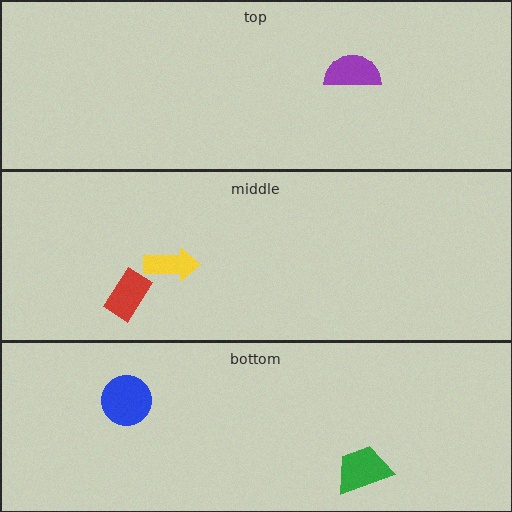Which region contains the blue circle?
The bottom region.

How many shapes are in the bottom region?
2.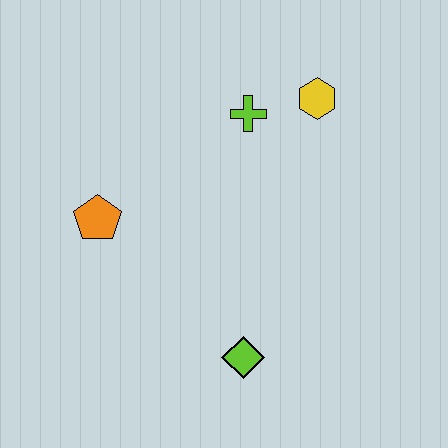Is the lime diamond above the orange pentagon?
No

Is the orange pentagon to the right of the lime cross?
No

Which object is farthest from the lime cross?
The lime diamond is farthest from the lime cross.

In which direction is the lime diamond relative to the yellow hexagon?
The lime diamond is below the yellow hexagon.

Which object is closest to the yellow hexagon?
The lime cross is closest to the yellow hexagon.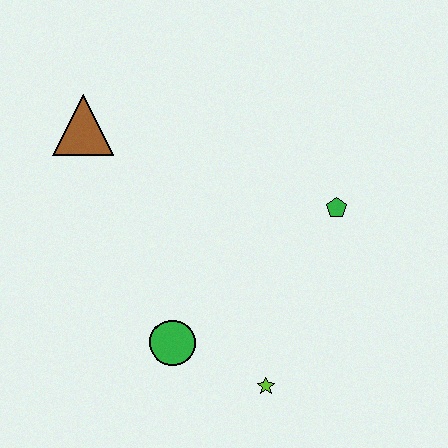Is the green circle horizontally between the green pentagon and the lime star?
No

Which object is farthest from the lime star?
The brown triangle is farthest from the lime star.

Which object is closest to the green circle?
The lime star is closest to the green circle.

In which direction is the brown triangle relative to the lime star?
The brown triangle is above the lime star.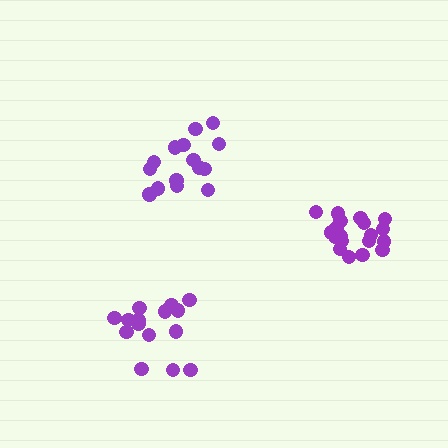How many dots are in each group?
Group 1: 15 dots, Group 2: 15 dots, Group 3: 19 dots (49 total).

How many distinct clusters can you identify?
There are 3 distinct clusters.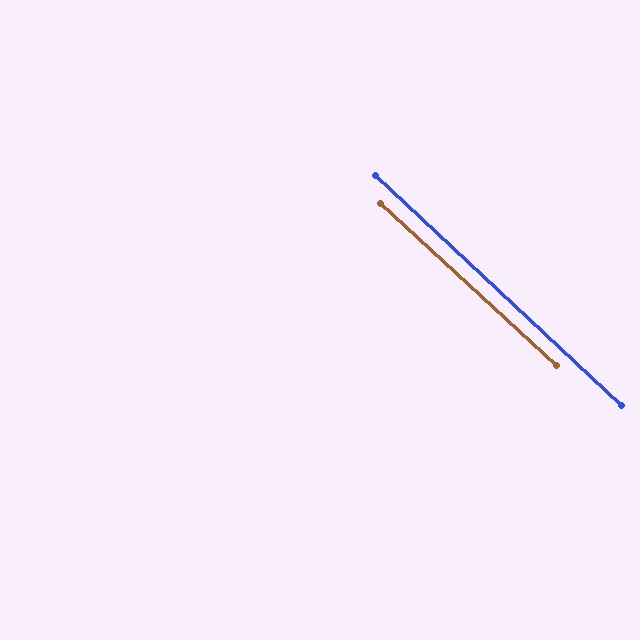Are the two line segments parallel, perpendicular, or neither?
Parallel — their directions differ by only 0.3°.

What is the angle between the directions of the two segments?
Approximately 0 degrees.